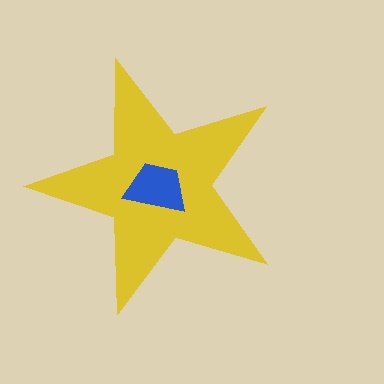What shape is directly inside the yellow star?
The blue trapezoid.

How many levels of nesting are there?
2.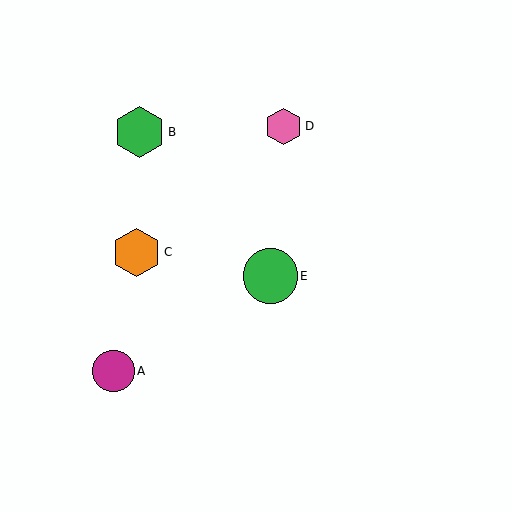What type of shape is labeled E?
Shape E is a green circle.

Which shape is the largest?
The green circle (labeled E) is the largest.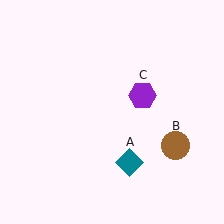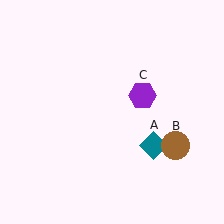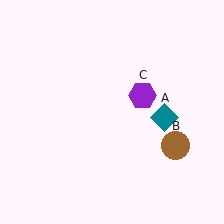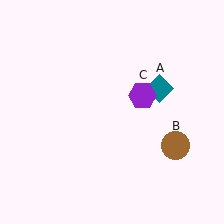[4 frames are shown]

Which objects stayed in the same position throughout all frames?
Brown circle (object B) and purple hexagon (object C) remained stationary.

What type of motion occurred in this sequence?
The teal diamond (object A) rotated counterclockwise around the center of the scene.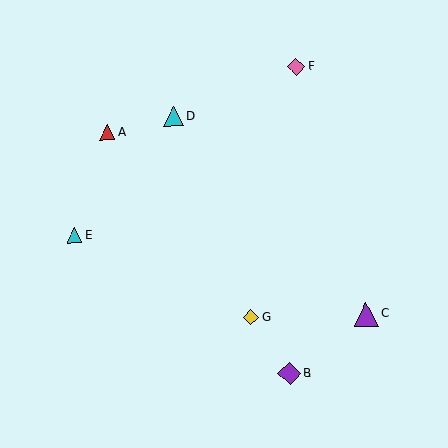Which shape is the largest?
The purple triangle (labeled C) is the largest.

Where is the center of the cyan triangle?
The center of the cyan triangle is at (173, 117).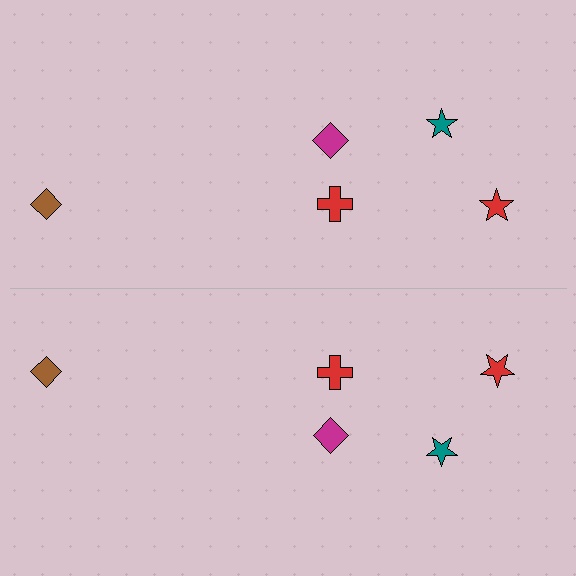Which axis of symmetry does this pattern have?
The pattern has a horizontal axis of symmetry running through the center of the image.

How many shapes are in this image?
There are 10 shapes in this image.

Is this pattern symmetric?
Yes, this pattern has bilateral (reflection) symmetry.